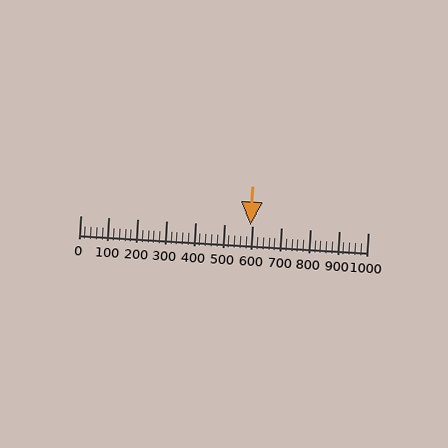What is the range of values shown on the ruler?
The ruler shows values from 0 to 1000.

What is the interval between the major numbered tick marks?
The major tick marks are spaced 100 units apart.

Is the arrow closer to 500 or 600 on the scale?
The arrow is closer to 600.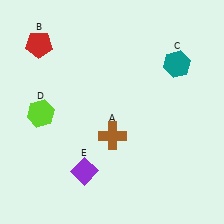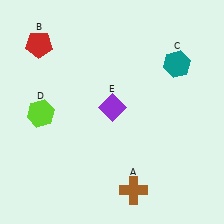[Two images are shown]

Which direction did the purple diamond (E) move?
The purple diamond (E) moved up.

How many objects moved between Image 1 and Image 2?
2 objects moved between the two images.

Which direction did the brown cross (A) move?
The brown cross (A) moved down.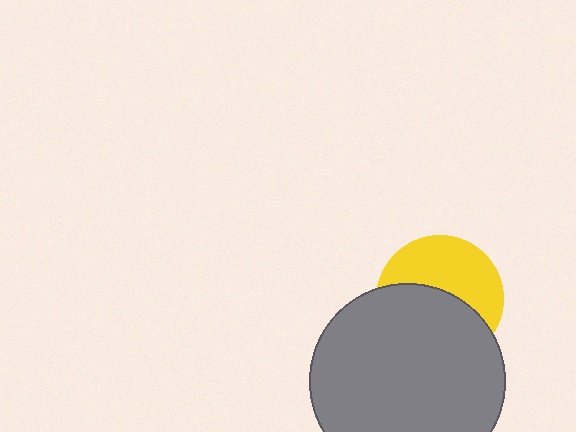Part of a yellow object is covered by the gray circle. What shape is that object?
It is a circle.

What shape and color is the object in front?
The object in front is a gray circle.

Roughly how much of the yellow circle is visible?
About half of it is visible (roughly 47%).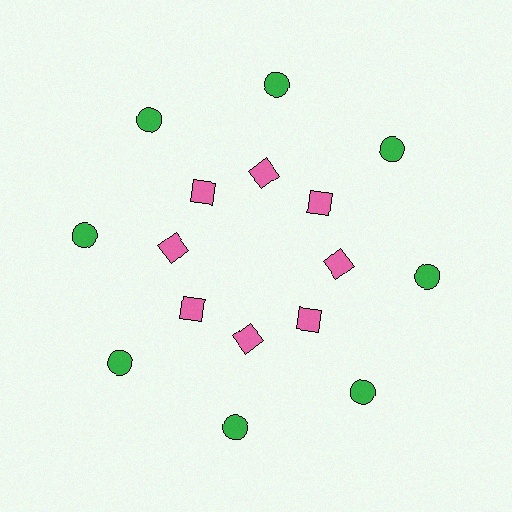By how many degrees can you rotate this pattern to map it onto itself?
The pattern maps onto itself every 45 degrees of rotation.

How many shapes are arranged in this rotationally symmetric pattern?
There are 16 shapes, arranged in 8 groups of 2.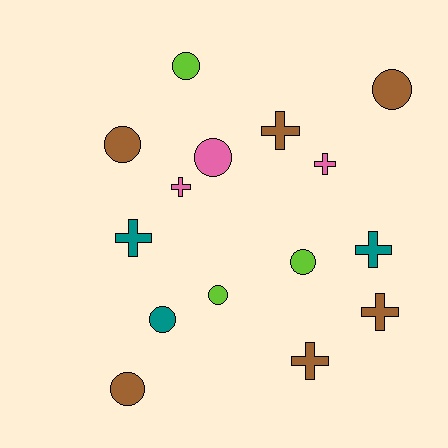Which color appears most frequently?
Brown, with 6 objects.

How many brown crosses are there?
There are 3 brown crosses.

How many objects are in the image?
There are 15 objects.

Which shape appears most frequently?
Circle, with 8 objects.